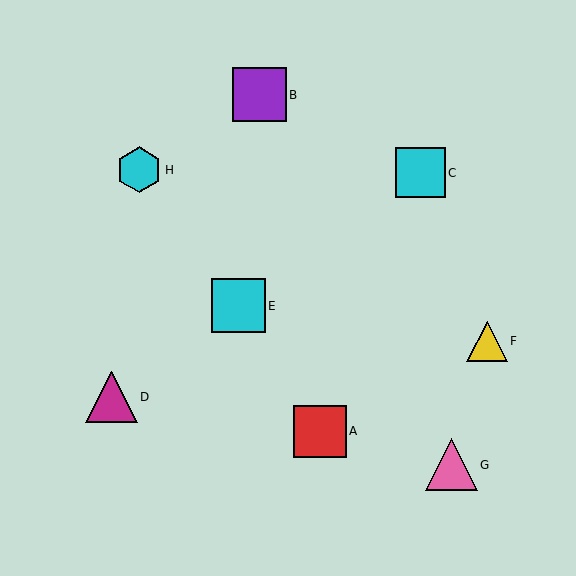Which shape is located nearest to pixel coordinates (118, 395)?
The magenta triangle (labeled D) at (112, 397) is nearest to that location.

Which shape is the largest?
The purple square (labeled B) is the largest.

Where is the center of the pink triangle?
The center of the pink triangle is at (451, 465).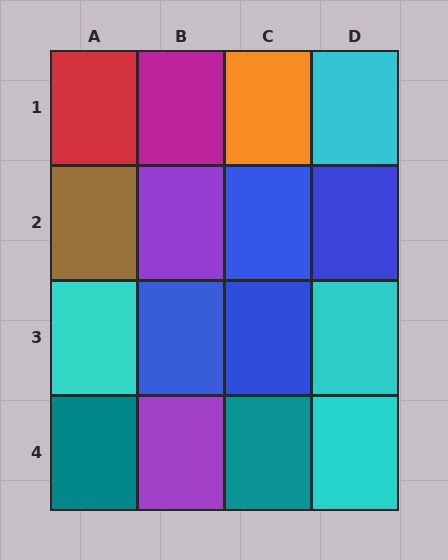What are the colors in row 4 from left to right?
Teal, purple, teal, cyan.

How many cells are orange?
1 cell is orange.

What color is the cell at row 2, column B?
Purple.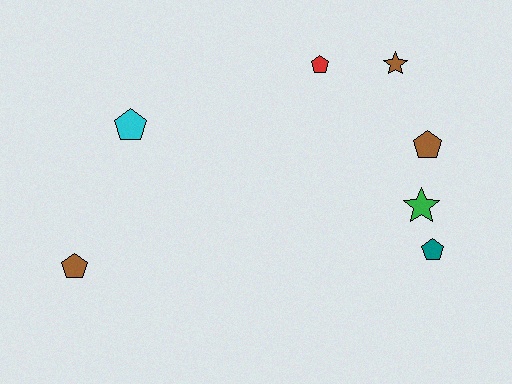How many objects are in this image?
There are 7 objects.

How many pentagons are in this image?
There are 5 pentagons.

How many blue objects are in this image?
There are no blue objects.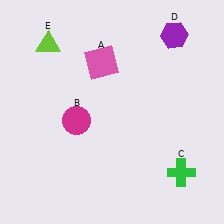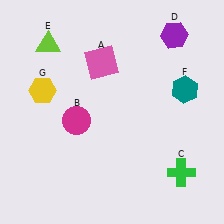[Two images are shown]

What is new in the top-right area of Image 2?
A teal hexagon (F) was added in the top-right area of Image 2.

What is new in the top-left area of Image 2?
A yellow hexagon (G) was added in the top-left area of Image 2.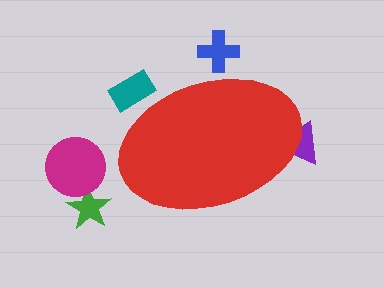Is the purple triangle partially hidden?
Yes, the purple triangle is partially hidden behind the red ellipse.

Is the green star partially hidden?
No, the green star is fully visible.